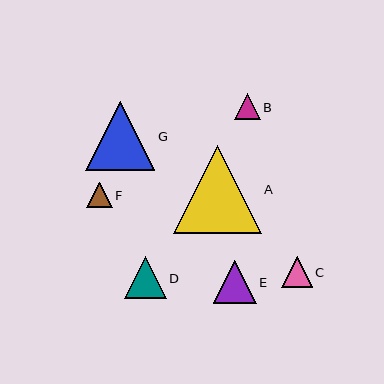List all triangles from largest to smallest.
From largest to smallest: A, G, E, D, C, B, F.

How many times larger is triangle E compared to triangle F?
Triangle E is approximately 1.7 times the size of triangle F.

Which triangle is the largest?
Triangle A is the largest with a size of approximately 88 pixels.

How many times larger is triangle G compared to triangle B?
Triangle G is approximately 2.7 times the size of triangle B.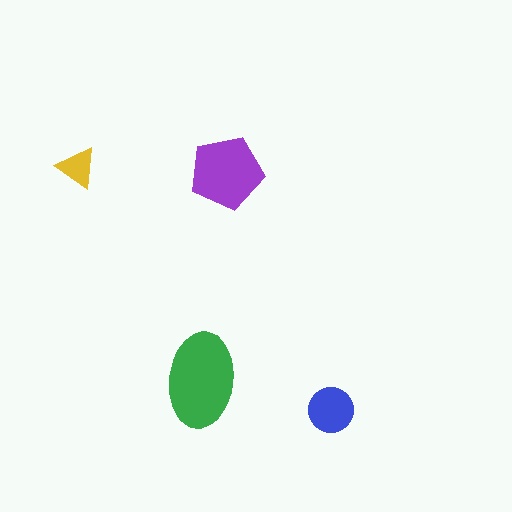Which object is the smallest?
The yellow triangle.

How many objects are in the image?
There are 4 objects in the image.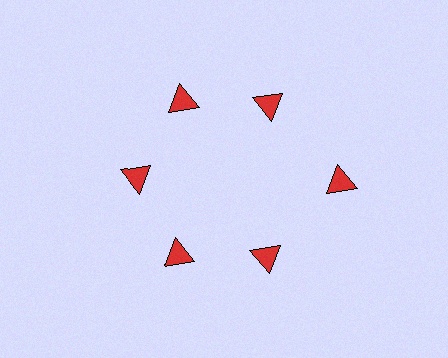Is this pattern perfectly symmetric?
No. The 6 red triangles are arranged in a ring, but one element near the 3 o'clock position is pushed outward from the center, breaking the 6-fold rotational symmetry.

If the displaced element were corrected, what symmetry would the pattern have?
It would have 6-fold rotational symmetry — the pattern would map onto itself every 60 degrees.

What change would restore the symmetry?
The symmetry would be restored by moving it inward, back onto the ring so that all 6 triangles sit at equal angles and equal distance from the center.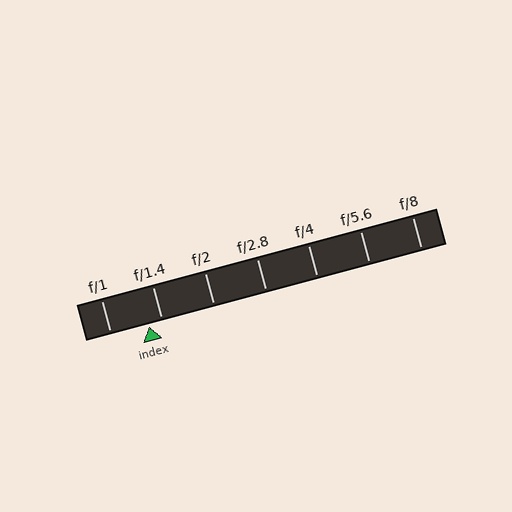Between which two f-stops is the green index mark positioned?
The index mark is between f/1 and f/1.4.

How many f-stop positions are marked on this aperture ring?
There are 7 f-stop positions marked.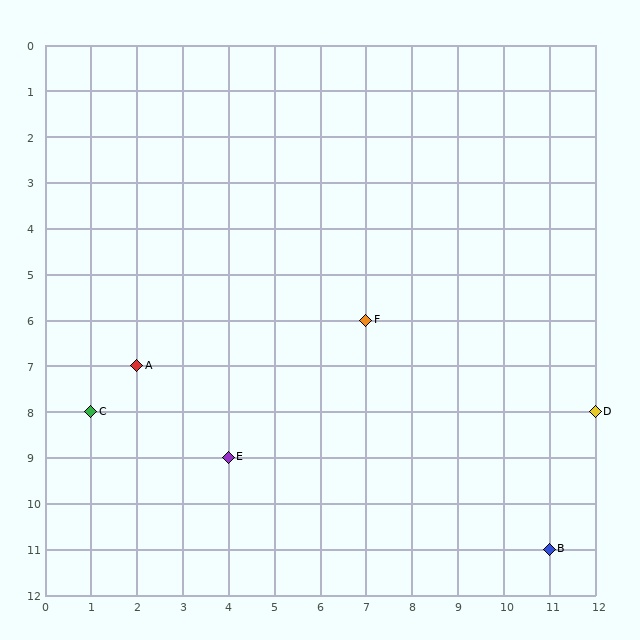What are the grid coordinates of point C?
Point C is at grid coordinates (1, 8).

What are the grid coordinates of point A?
Point A is at grid coordinates (2, 7).